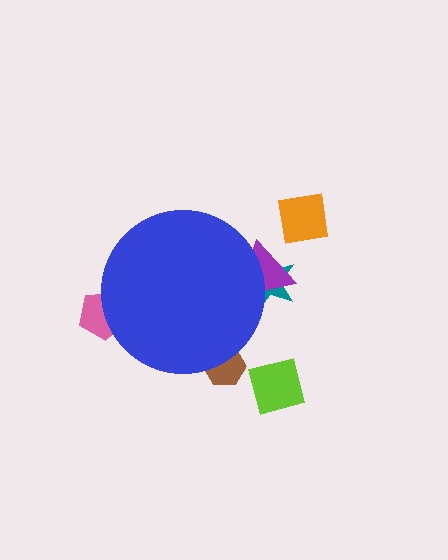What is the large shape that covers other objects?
A blue circle.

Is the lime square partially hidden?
No, the lime square is fully visible.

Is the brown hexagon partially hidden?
Yes, the brown hexagon is partially hidden behind the blue circle.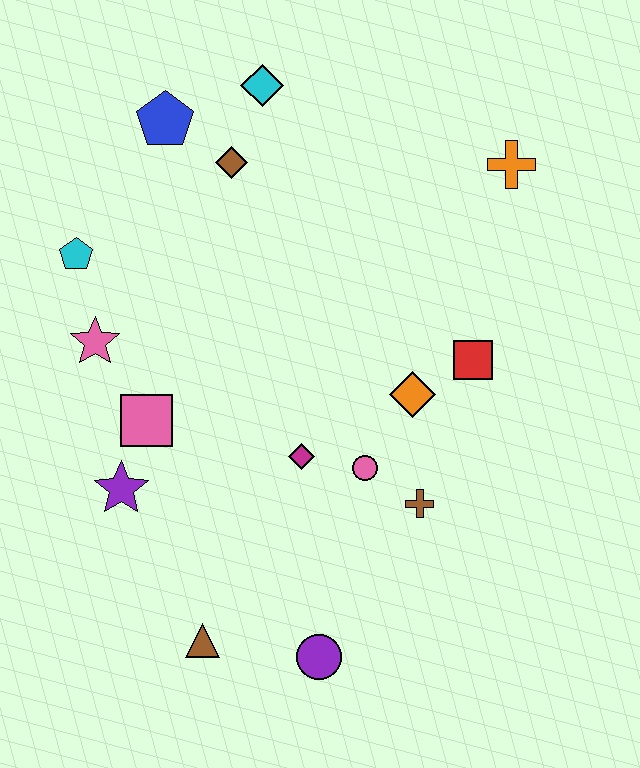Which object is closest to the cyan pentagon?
The pink star is closest to the cyan pentagon.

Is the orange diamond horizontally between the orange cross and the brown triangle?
Yes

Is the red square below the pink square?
No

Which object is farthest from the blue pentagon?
The purple circle is farthest from the blue pentagon.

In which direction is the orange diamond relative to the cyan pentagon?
The orange diamond is to the right of the cyan pentagon.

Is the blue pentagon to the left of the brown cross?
Yes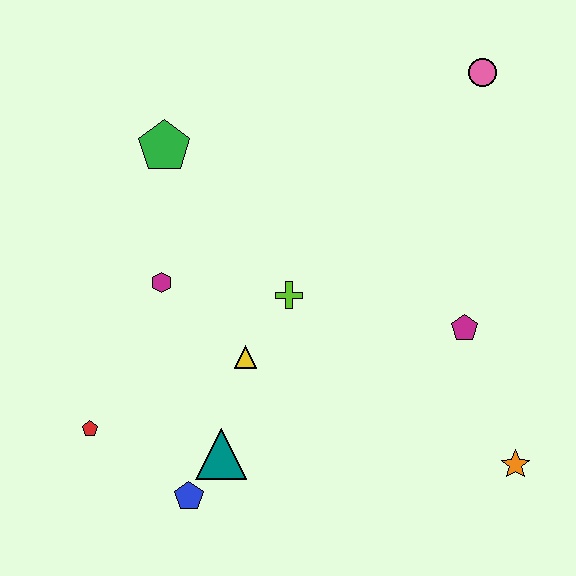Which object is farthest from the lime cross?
The pink circle is farthest from the lime cross.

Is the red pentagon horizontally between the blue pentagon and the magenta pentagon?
No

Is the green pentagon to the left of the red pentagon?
No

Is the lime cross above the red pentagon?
Yes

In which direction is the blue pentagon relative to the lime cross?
The blue pentagon is below the lime cross.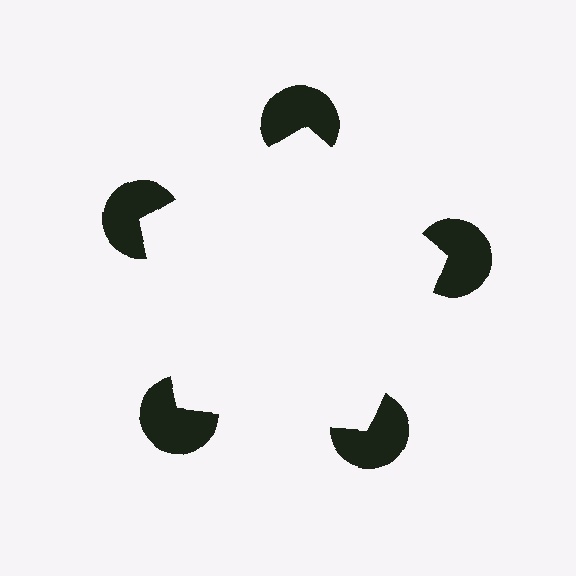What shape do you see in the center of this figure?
An illusory pentagon — its edges are inferred from the aligned wedge cuts in the pac-man discs, not physically drawn.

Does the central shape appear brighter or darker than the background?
It typically appears slightly brighter than the background, even though no actual brightness change is drawn.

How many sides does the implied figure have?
5 sides.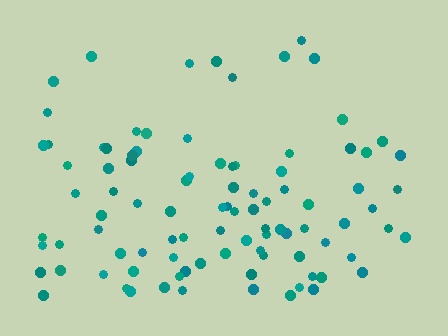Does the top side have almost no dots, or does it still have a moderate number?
Still a moderate number, just noticeably fewer than the bottom.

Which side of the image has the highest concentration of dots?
The bottom.